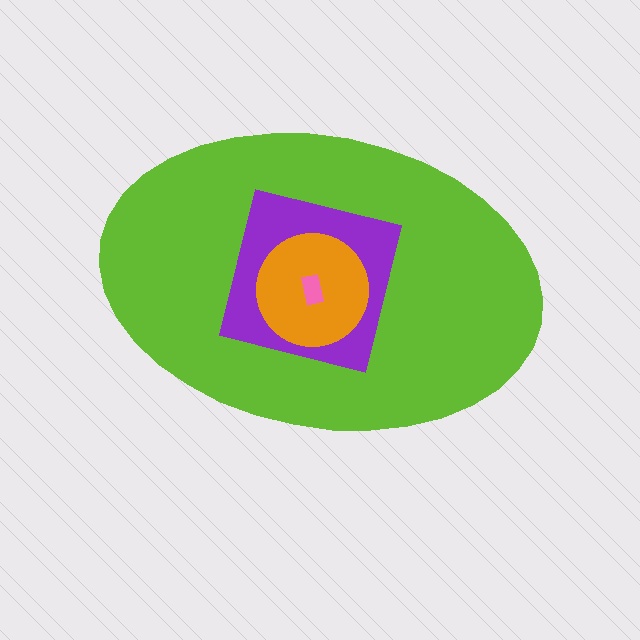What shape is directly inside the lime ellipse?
The purple square.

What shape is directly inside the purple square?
The orange circle.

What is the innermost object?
The pink rectangle.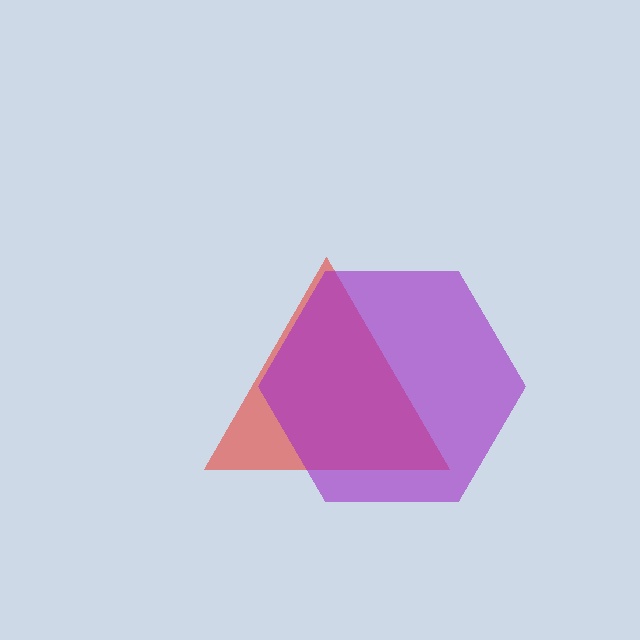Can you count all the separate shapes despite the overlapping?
Yes, there are 2 separate shapes.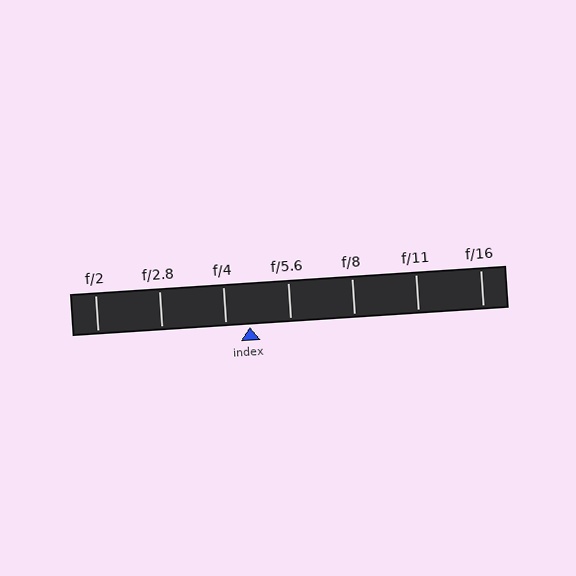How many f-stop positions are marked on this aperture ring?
There are 7 f-stop positions marked.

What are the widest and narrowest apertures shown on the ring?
The widest aperture shown is f/2 and the narrowest is f/16.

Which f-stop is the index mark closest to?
The index mark is closest to f/4.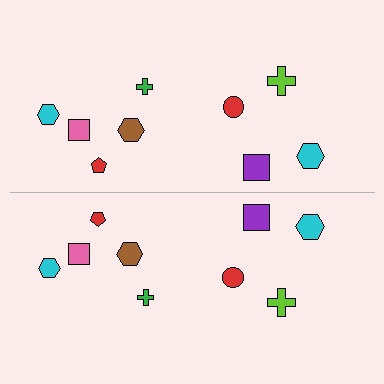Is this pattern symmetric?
Yes, this pattern has bilateral (reflection) symmetry.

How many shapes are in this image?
There are 18 shapes in this image.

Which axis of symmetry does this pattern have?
The pattern has a horizontal axis of symmetry running through the center of the image.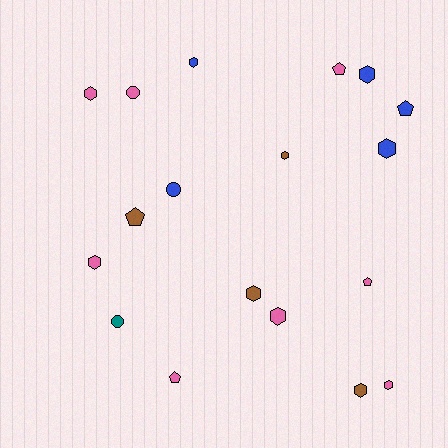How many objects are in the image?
There are 18 objects.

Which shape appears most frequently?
Hexagon, with 10 objects.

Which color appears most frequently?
Pink, with 8 objects.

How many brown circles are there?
There are no brown circles.